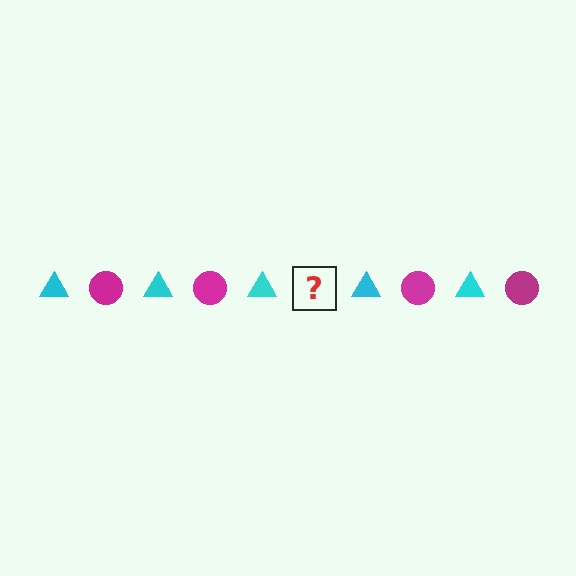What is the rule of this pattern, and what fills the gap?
The rule is that the pattern alternates between cyan triangle and magenta circle. The gap should be filled with a magenta circle.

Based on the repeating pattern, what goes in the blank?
The blank should be a magenta circle.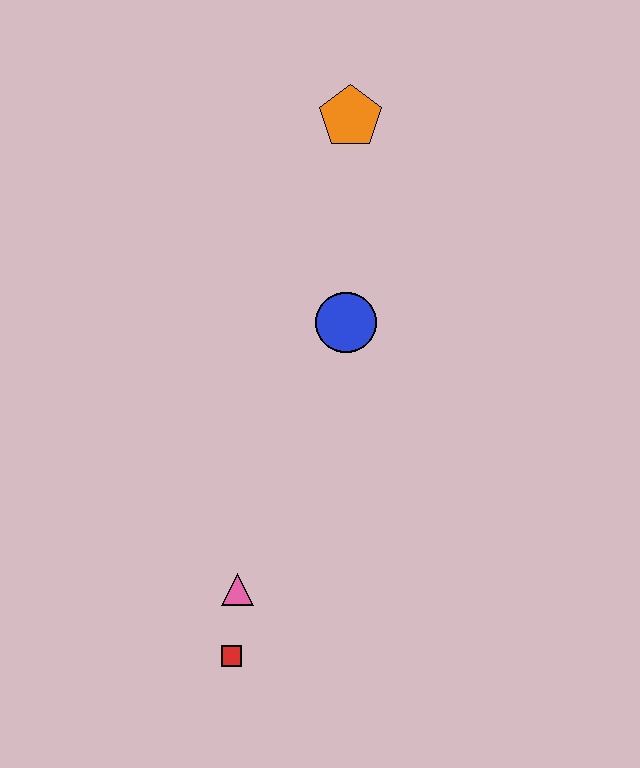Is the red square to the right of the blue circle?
No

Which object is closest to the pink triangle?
The red square is closest to the pink triangle.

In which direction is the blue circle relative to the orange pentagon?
The blue circle is below the orange pentagon.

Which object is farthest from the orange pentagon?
The red square is farthest from the orange pentagon.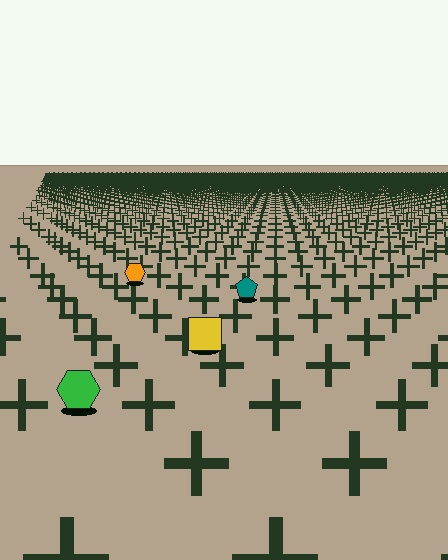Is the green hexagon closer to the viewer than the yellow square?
Yes. The green hexagon is closer — you can tell from the texture gradient: the ground texture is coarser near it.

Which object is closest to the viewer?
The green hexagon is closest. The texture marks near it are larger and more spread out.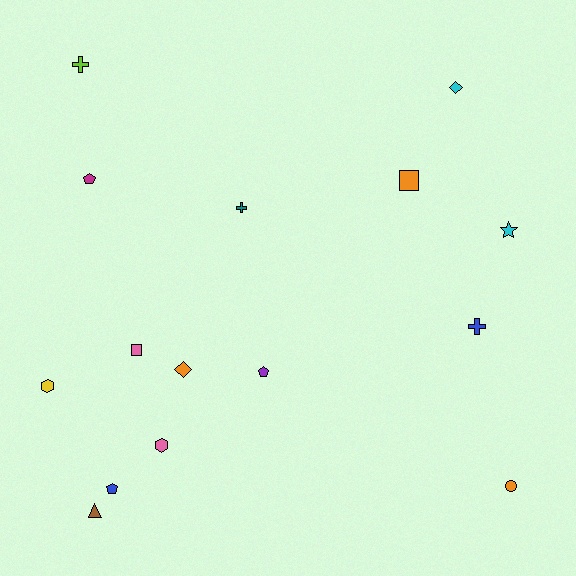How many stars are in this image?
There is 1 star.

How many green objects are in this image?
There are no green objects.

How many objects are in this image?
There are 15 objects.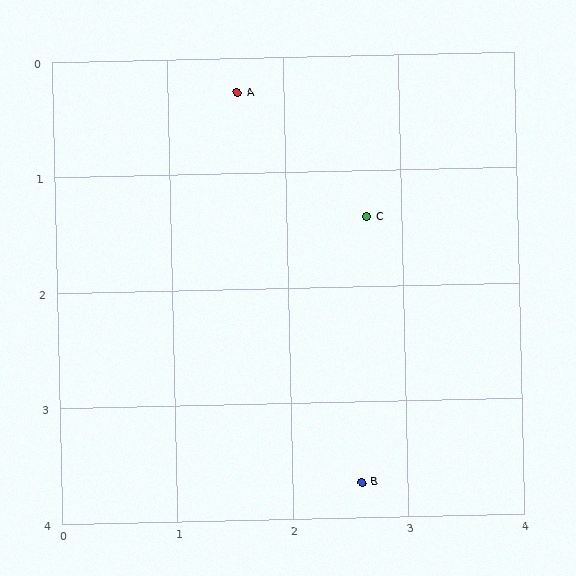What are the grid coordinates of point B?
Point B is at approximately (2.6, 3.7).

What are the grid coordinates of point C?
Point C is at approximately (2.7, 1.4).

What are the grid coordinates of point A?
Point A is at approximately (1.6, 0.3).